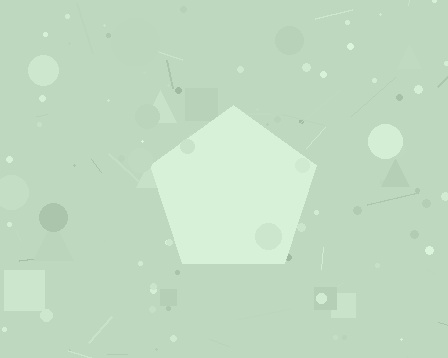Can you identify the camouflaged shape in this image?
The camouflaged shape is a pentagon.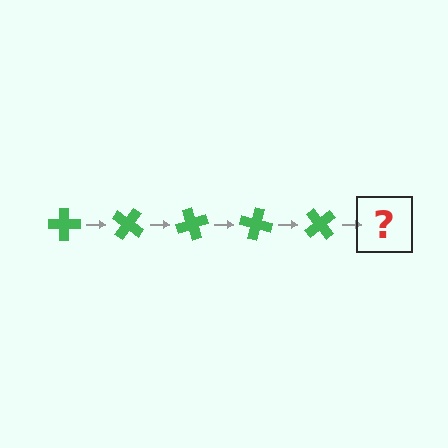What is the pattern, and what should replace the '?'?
The pattern is that the cross rotates 35 degrees each step. The '?' should be a green cross rotated 175 degrees.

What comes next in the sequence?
The next element should be a green cross rotated 175 degrees.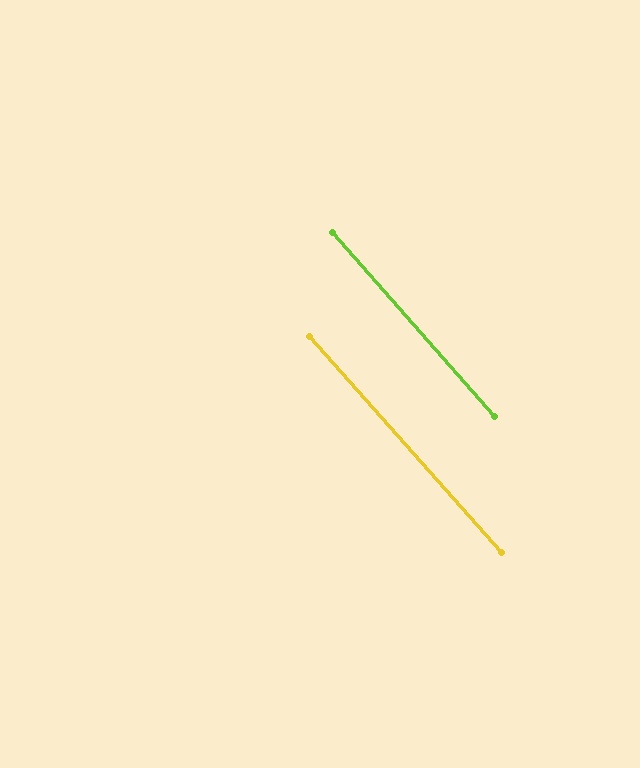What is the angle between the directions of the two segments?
Approximately 0 degrees.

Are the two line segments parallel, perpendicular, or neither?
Parallel — their directions differ by only 0.4°.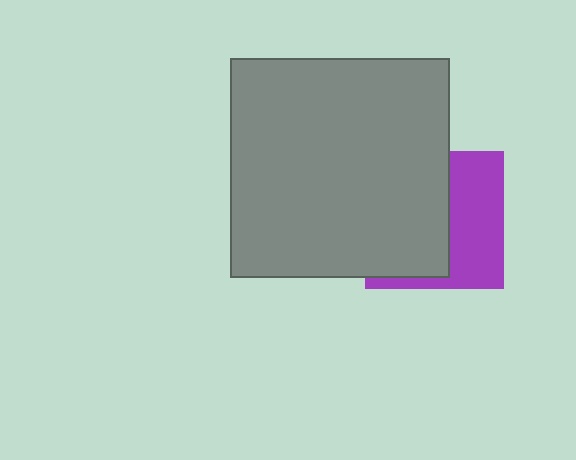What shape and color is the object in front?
The object in front is a gray square.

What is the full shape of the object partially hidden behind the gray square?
The partially hidden object is a purple square.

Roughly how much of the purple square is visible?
A small part of it is visible (roughly 44%).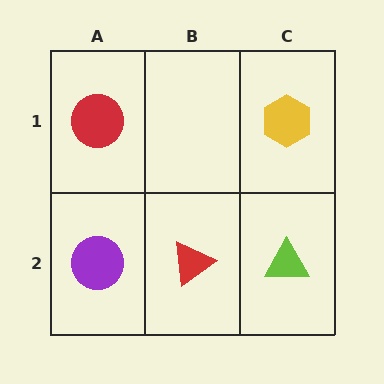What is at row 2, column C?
A lime triangle.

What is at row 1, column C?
A yellow hexagon.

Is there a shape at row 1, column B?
No, that cell is empty.